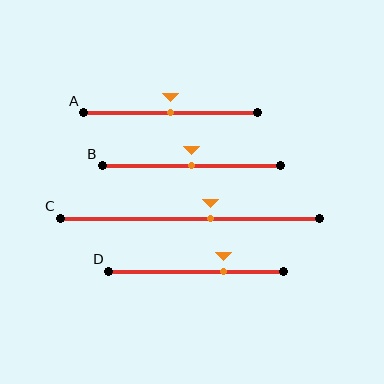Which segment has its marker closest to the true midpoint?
Segment A has its marker closest to the true midpoint.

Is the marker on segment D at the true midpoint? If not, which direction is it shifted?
No, the marker on segment D is shifted to the right by about 16% of the segment length.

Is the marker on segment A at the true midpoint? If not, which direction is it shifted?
Yes, the marker on segment A is at the true midpoint.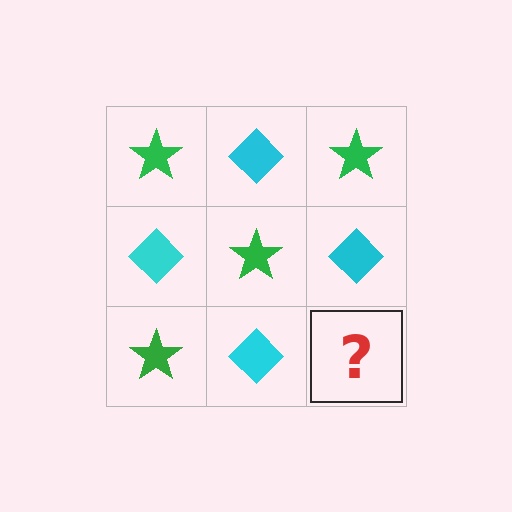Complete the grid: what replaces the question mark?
The question mark should be replaced with a green star.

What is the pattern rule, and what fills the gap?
The rule is that it alternates green star and cyan diamond in a checkerboard pattern. The gap should be filled with a green star.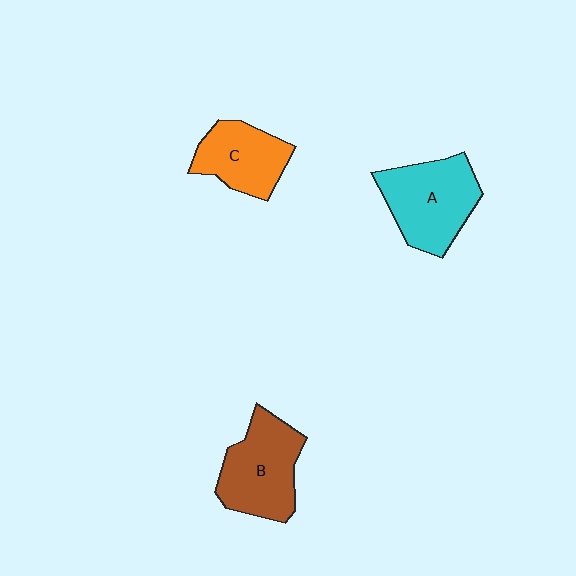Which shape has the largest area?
Shape A (cyan).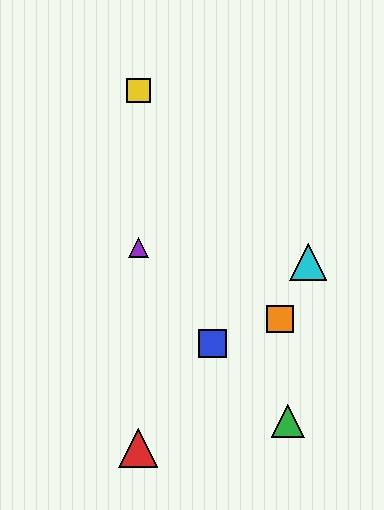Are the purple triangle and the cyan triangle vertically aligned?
No, the purple triangle is at x≈138 and the cyan triangle is at x≈308.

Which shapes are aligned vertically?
The red triangle, the yellow square, the purple triangle are aligned vertically.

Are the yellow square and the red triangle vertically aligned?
Yes, both are at x≈138.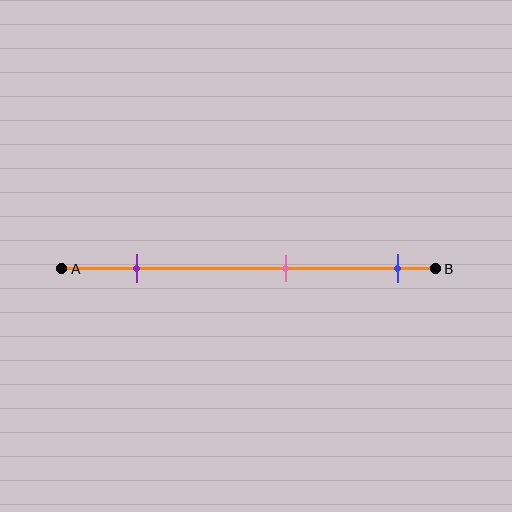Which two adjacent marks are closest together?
The pink and blue marks are the closest adjacent pair.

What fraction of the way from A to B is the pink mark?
The pink mark is approximately 60% (0.6) of the way from A to B.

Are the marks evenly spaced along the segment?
Yes, the marks are approximately evenly spaced.